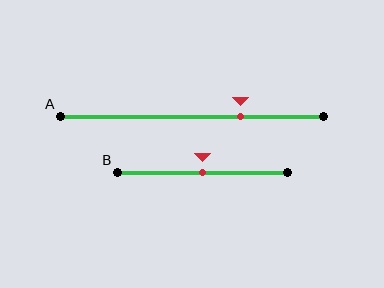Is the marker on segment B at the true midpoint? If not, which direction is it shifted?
Yes, the marker on segment B is at the true midpoint.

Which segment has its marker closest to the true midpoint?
Segment B has its marker closest to the true midpoint.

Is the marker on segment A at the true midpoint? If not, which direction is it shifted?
No, the marker on segment A is shifted to the right by about 19% of the segment length.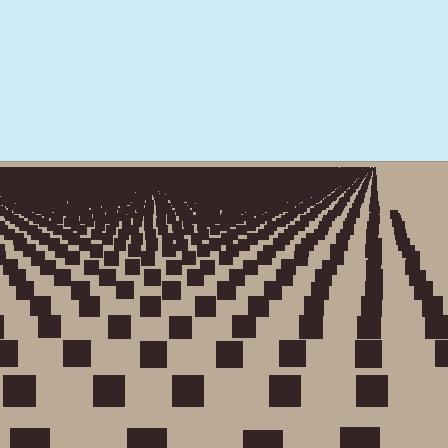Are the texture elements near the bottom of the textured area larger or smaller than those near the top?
Larger. Near the bottom, elements are closer to the viewer and appear at a bigger on-screen size.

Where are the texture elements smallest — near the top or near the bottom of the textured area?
Near the top.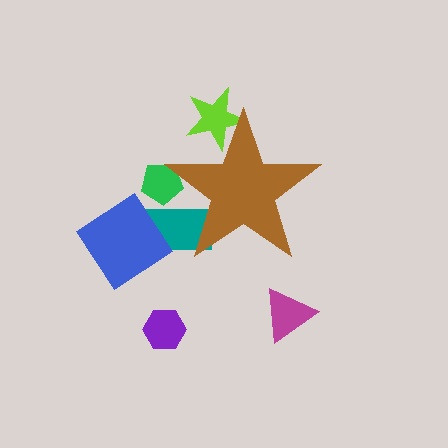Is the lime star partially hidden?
Yes, the lime star is partially hidden behind the brown star.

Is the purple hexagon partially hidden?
No, the purple hexagon is fully visible.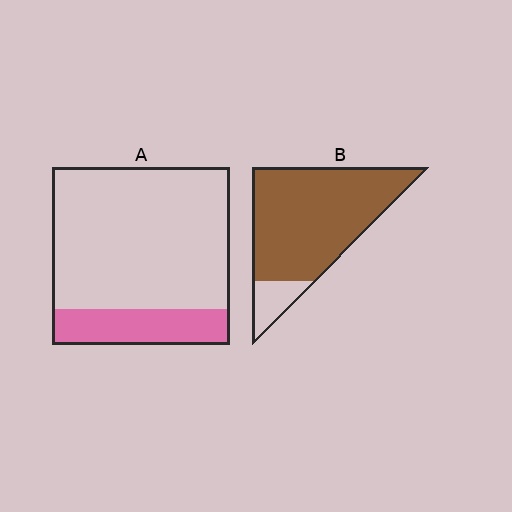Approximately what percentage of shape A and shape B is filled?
A is approximately 20% and B is approximately 85%.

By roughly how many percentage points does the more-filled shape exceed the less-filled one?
By roughly 65 percentage points (B over A).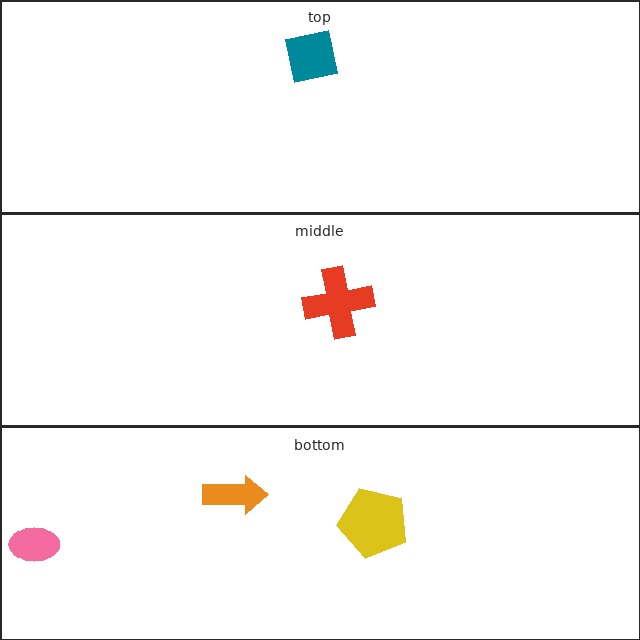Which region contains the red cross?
The middle region.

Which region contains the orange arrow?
The bottom region.